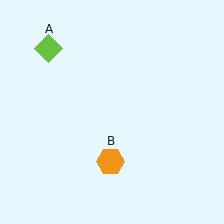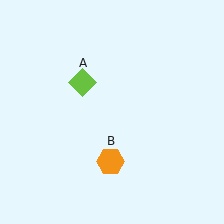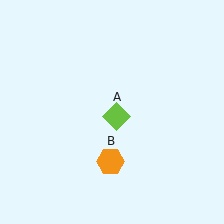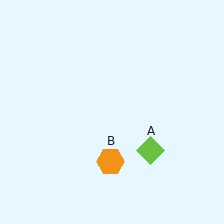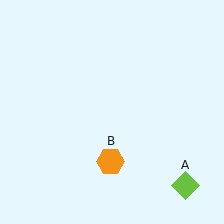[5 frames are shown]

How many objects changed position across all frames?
1 object changed position: lime diamond (object A).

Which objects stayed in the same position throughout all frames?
Orange hexagon (object B) remained stationary.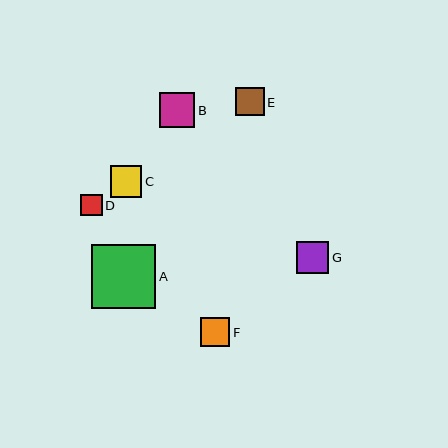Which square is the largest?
Square A is the largest with a size of approximately 64 pixels.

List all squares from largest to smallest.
From largest to smallest: A, B, G, C, F, E, D.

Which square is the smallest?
Square D is the smallest with a size of approximately 21 pixels.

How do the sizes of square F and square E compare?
Square F and square E are approximately the same size.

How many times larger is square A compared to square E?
Square A is approximately 2.3 times the size of square E.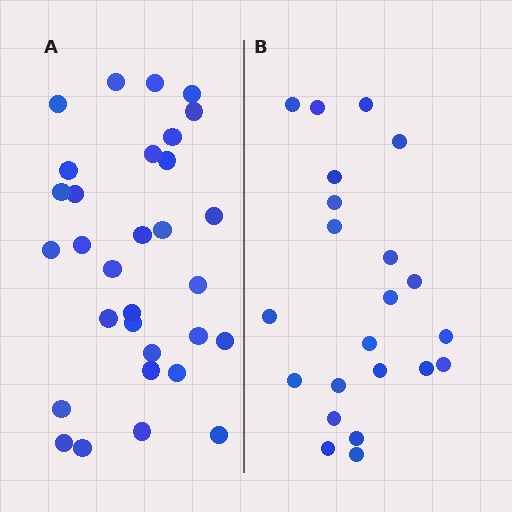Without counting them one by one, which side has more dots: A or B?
Region A (the left region) has more dots.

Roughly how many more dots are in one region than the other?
Region A has roughly 8 or so more dots than region B.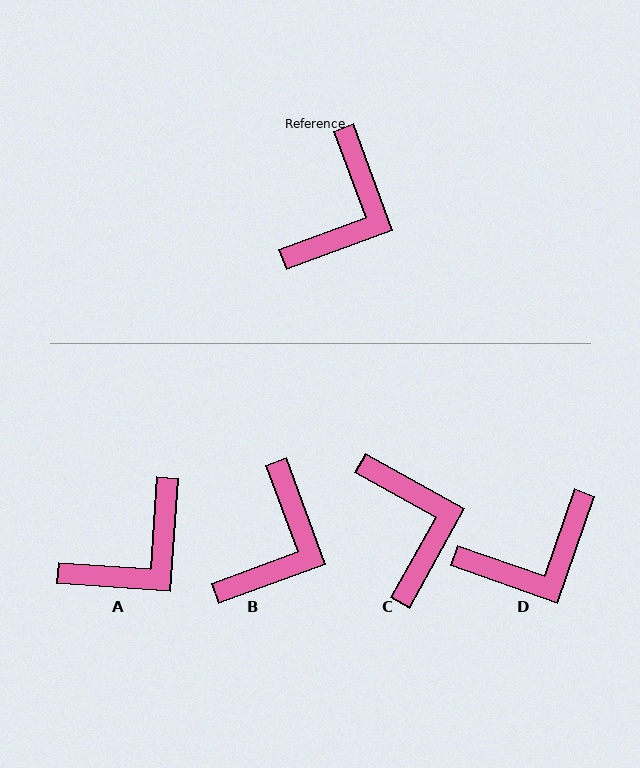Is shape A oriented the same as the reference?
No, it is off by about 24 degrees.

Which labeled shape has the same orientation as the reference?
B.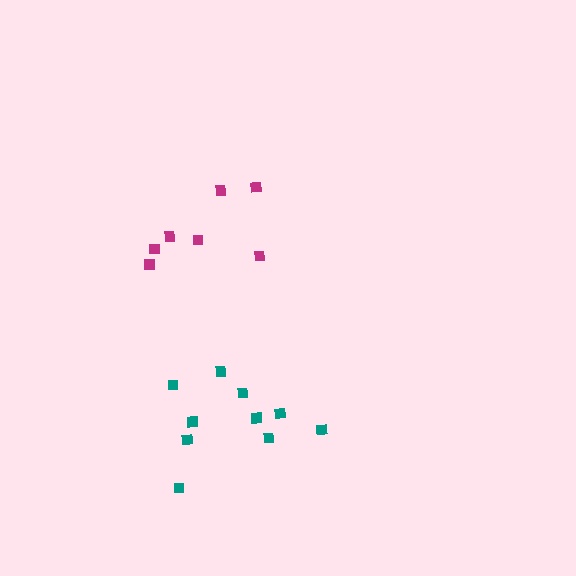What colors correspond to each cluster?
The clusters are colored: teal, magenta.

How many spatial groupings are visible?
There are 2 spatial groupings.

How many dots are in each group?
Group 1: 10 dots, Group 2: 7 dots (17 total).